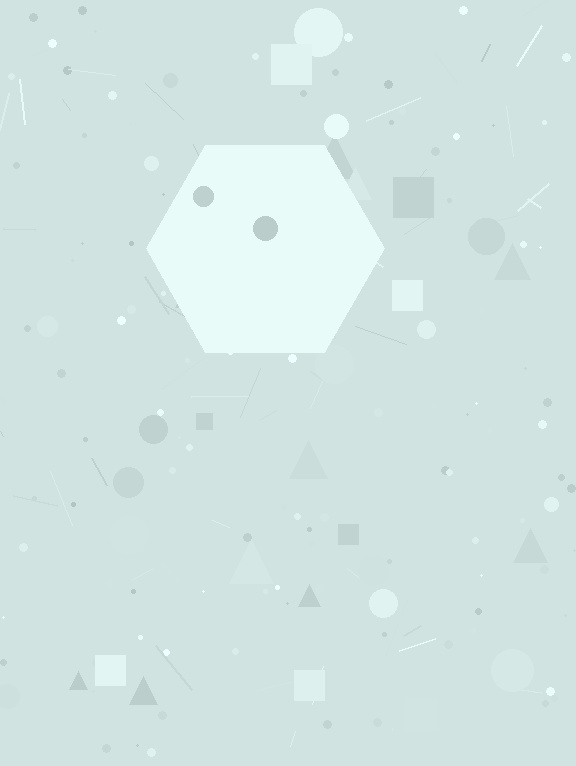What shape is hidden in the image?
A hexagon is hidden in the image.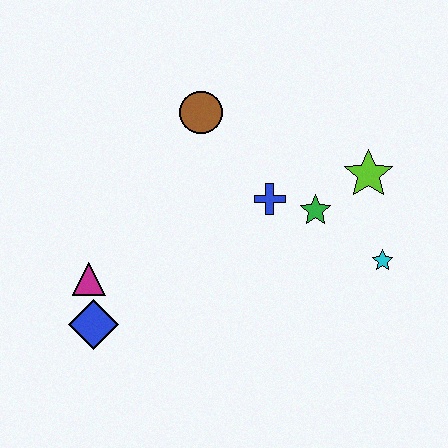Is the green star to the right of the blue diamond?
Yes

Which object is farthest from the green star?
The blue diamond is farthest from the green star.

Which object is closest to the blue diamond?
The magenta triangle is closest to the blue diamond.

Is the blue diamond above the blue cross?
No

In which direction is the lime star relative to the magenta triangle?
The lime star is to the right of the magenta triangle.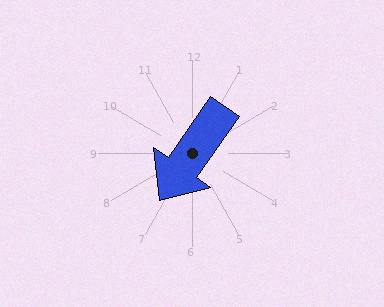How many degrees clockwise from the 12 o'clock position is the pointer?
Approximately 215 degrees.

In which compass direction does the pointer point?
Southwest.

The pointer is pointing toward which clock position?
Roughly 7 o'clock.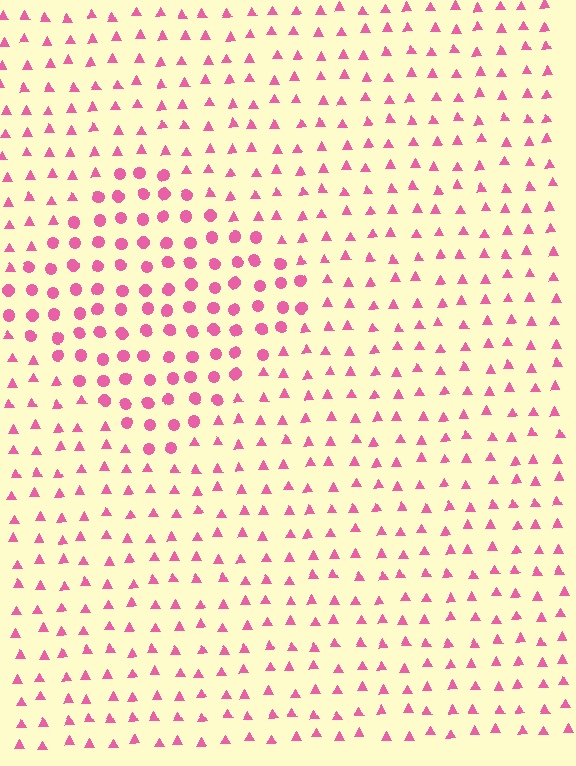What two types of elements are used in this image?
The image uses circles inside the diamond region and triangles outside it.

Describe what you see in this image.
The image is filled with small pink elements arranged in a uniform grid. A diamond-shaped region contains circles, while the surrounding area contains triangles. The boundary is defined purely by the change in element shape.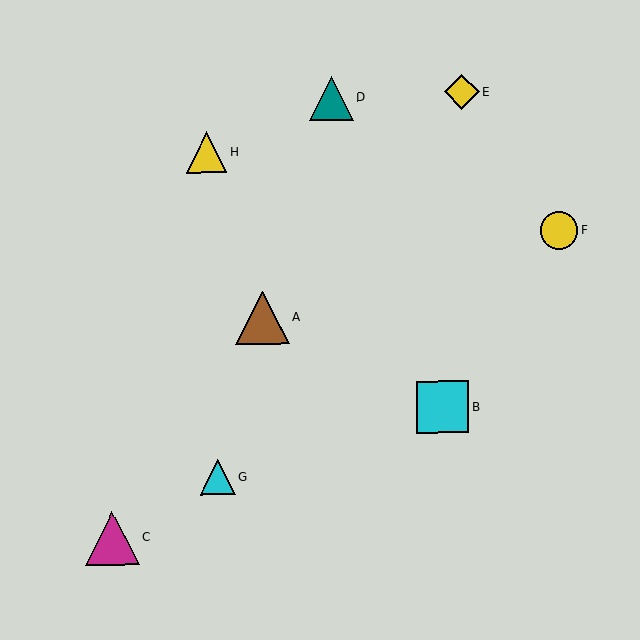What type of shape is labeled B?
Shape B is a cyan square.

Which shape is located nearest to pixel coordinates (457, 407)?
The cyan square (labeled B) at (443, 407) is nearest to that location.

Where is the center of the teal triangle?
The center of the teal triangle is at (332, 98).